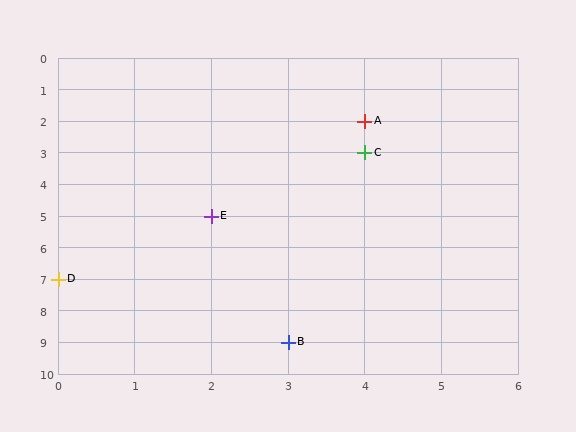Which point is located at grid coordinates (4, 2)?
Point A is at (4, 2).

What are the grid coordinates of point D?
Point D is at grid coordinates (0, 7).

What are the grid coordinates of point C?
Point C is at grid coordinates (4, 3).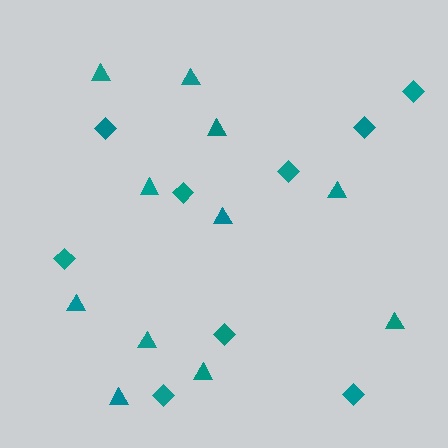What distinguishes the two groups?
There are 2 groups: one group of triangles (11) and one group of diamonds (9).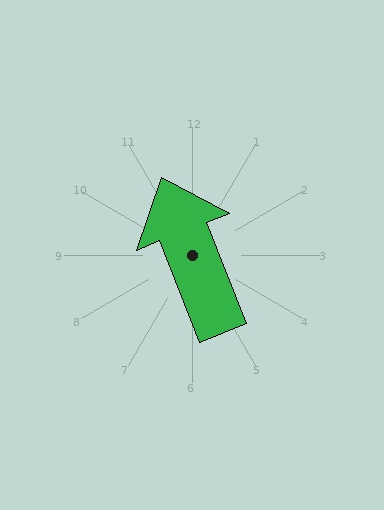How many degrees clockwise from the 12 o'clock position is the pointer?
Approximately 338 degrees.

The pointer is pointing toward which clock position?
Roughly 11 o'clock.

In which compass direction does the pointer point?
North.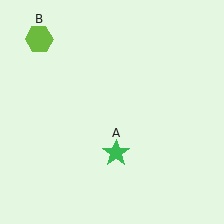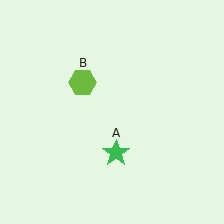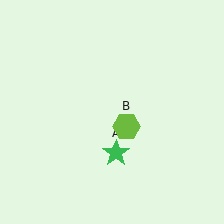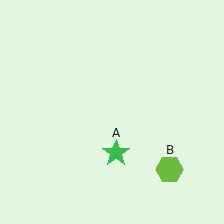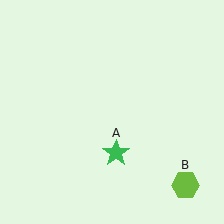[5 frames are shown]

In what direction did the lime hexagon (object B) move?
The lime hexagon (object B) moved down and to the right.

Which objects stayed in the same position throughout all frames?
Green star (object A) remained stationary.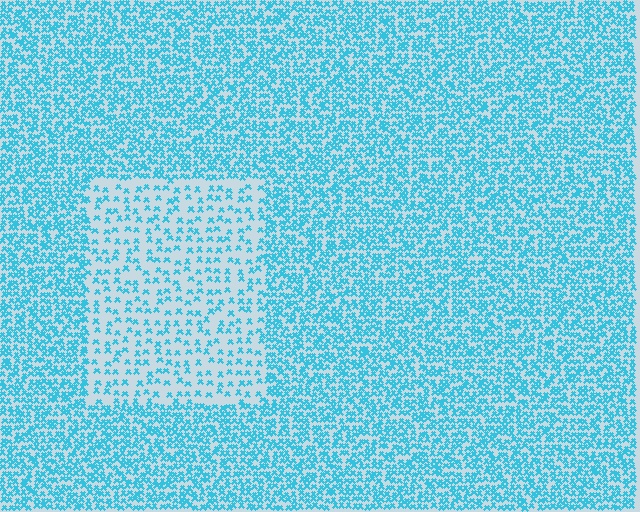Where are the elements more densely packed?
The elements are more densely packed outside the rectangle boundary.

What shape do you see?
I see a rectangle.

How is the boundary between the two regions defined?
The boundary is defined by a change in element density (approximately 2.4x ratio). All elements are the same color, size, and shape.